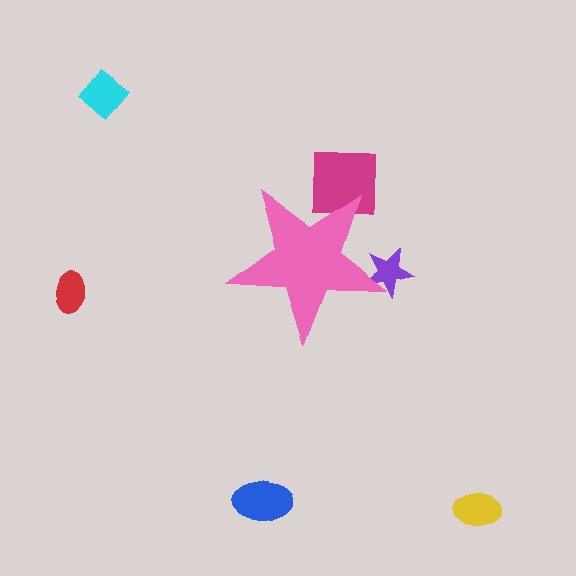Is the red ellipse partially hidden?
No, the red ellipse is fully visible.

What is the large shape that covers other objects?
A pink star.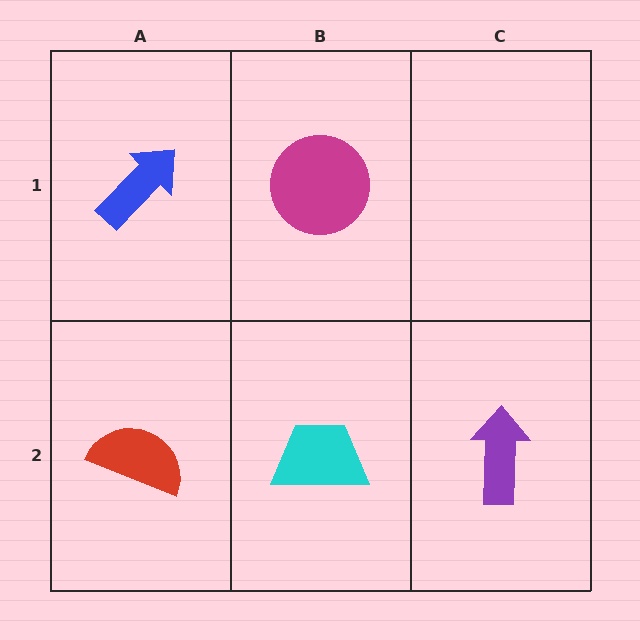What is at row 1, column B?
A magenta circle.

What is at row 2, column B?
A cyan trapezoid.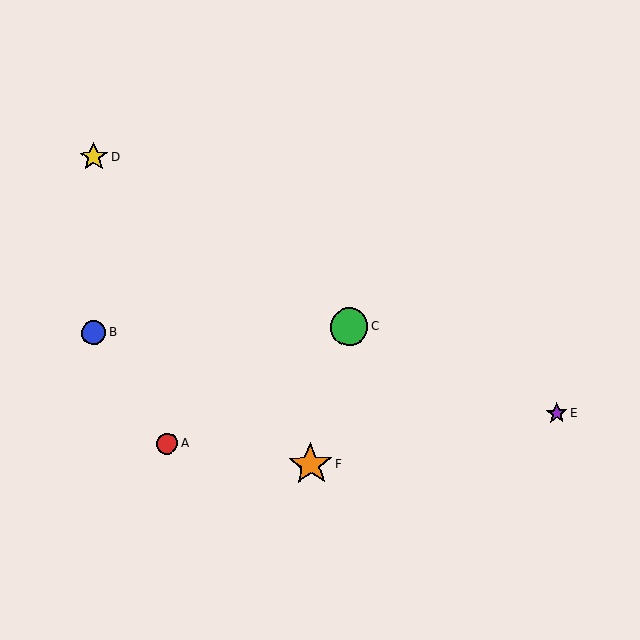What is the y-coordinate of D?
Object D is at y≈157.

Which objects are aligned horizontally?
Objects B, C are aligned horizontally.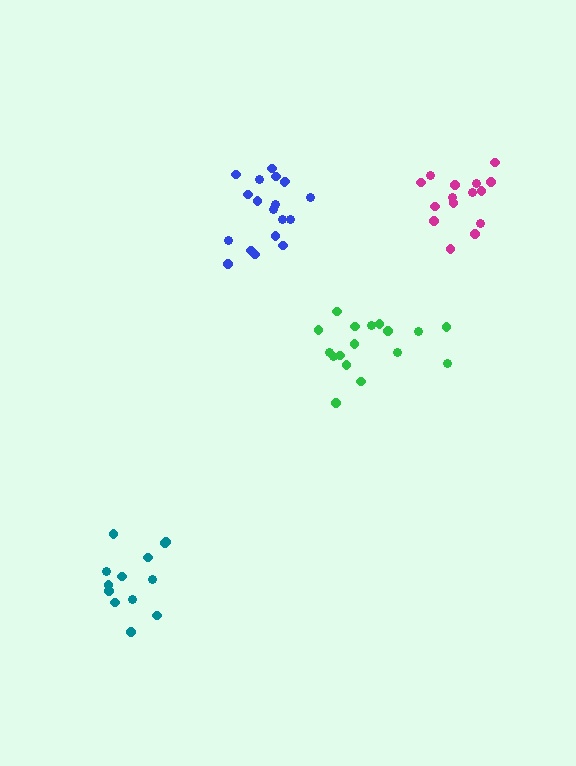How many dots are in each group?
Group 1: 13 dots, Group 2: 19 dots, Group 3: 17 dots, Group 4: 15 dots (64 total).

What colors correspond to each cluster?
The clusters are colored: teal, blue, green, magenta.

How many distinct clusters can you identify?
There are 4 distinct clusters.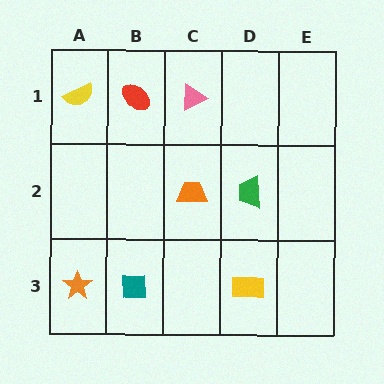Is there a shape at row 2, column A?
No, that cell is empty.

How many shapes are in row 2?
2 shapes.